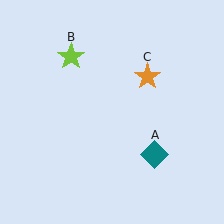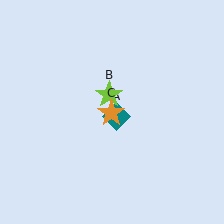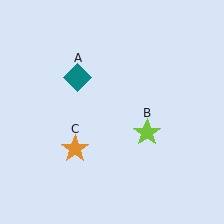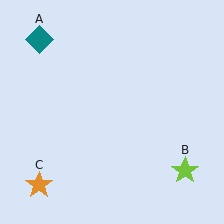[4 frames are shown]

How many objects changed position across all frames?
3 objects changed position: teal diamond (object A), lime star (object B), orange star (object C).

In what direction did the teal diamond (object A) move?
The teal diamond (object A) moved up and to the left.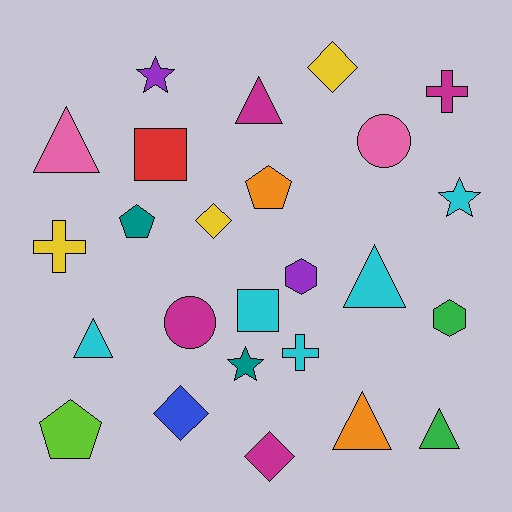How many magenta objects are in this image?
There are 4 magenta objects.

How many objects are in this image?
There are 25 objects.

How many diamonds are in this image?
There are 4 diamonds.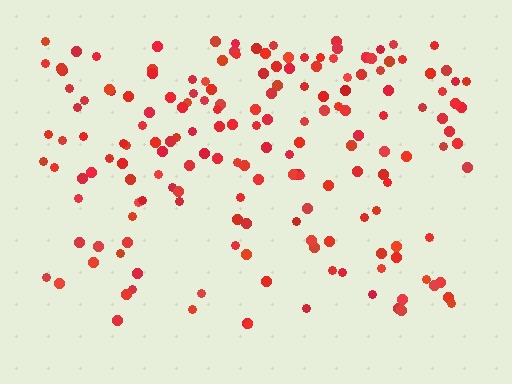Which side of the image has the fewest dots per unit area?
The bottom.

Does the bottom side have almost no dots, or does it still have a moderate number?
Still a moderate number, just noticeably fewer than the top.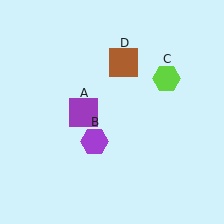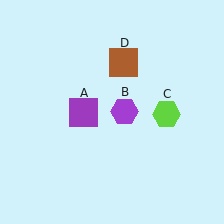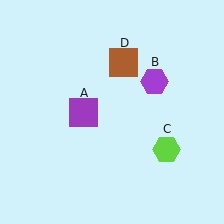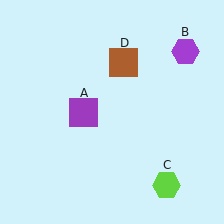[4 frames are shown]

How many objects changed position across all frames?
2 objects changed position: purple hexagon (object B), lime hexagon (object C).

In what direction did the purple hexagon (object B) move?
The purple hexagon (object B) moved up and to the right.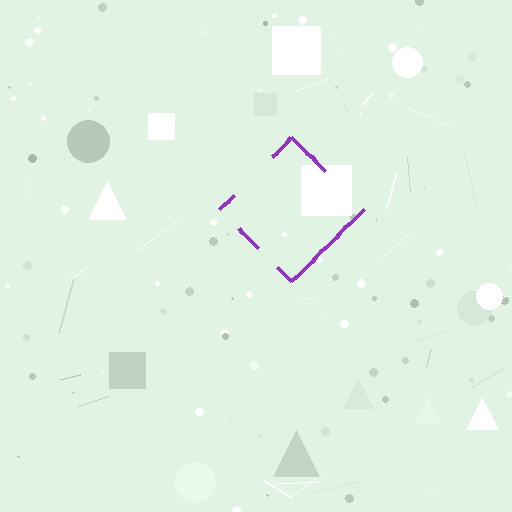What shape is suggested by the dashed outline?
The dashed outline suggests a diamond.